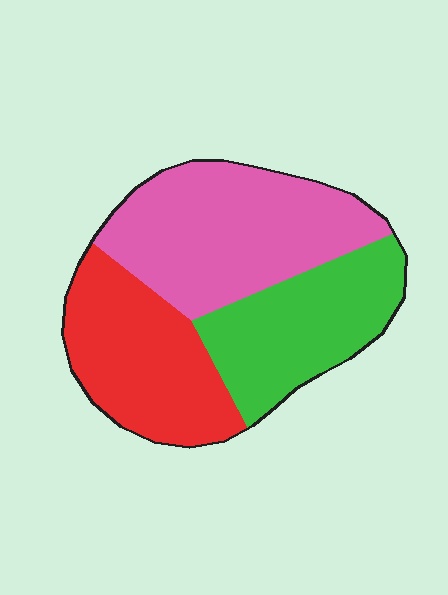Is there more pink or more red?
Pink.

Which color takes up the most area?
Pink, at roughly 40%.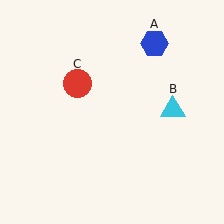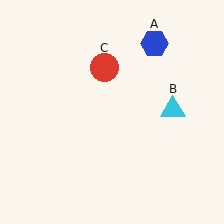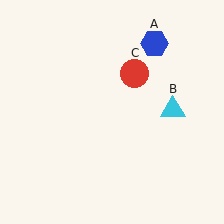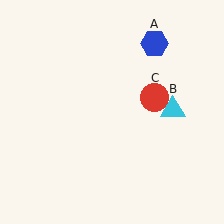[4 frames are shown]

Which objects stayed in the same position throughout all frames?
Blue hexagon (object A) and cyan triangle (object B) remained stationary.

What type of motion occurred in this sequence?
The red circle (object C) rotated clockwise around the center of the scene.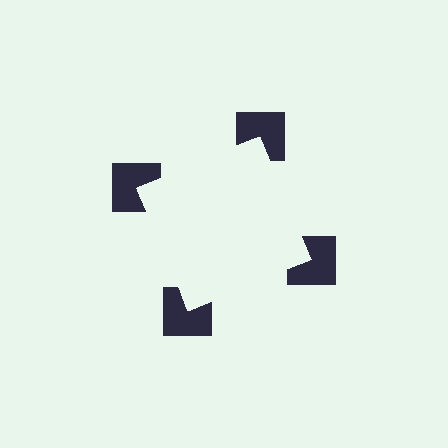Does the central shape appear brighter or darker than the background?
It typically appears slightly brighter than the background, even though no actual brightness change is drawn.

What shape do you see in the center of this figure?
An illusory square — its edges are inferred from the aligned wedge cuts in the notched squares, not physically drawn.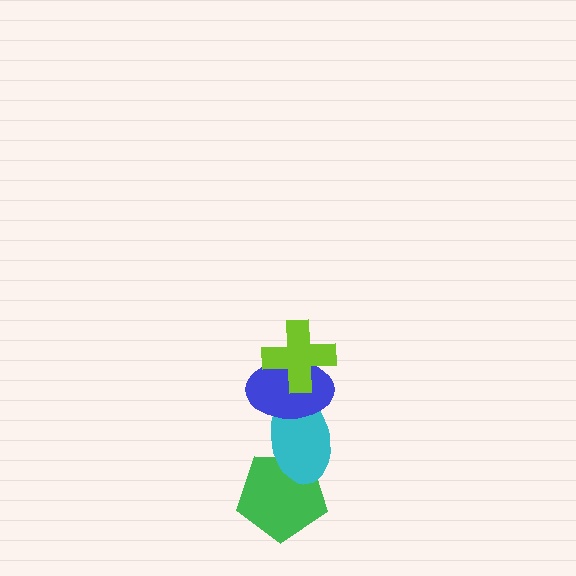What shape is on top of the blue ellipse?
The lime cross is on top of the blue ellipse.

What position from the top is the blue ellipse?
The blue ellipse is 2nd from the top.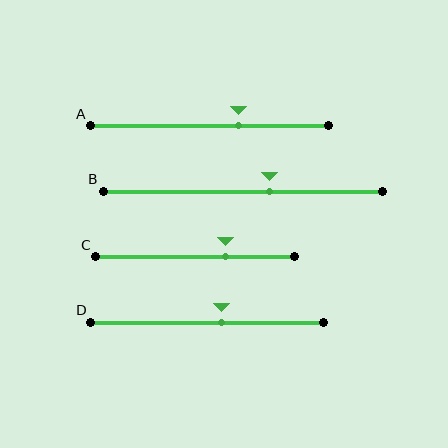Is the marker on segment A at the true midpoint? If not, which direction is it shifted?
No, the marker on segment A is shifted to the right by about 12% of the segment length.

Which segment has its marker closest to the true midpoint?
Segment D has its marker closest to the true midpoint.